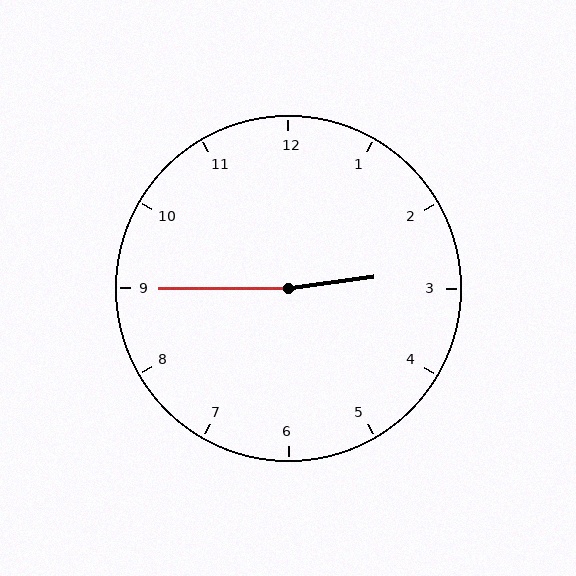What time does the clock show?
2:45.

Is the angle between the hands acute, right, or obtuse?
It is obtuse.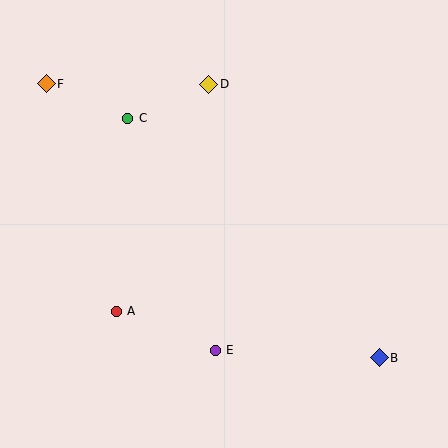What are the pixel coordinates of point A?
Point A is at (116, 311).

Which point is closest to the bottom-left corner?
Point A is closest to the bottom-left corner.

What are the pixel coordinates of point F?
Point F is at (46, 84).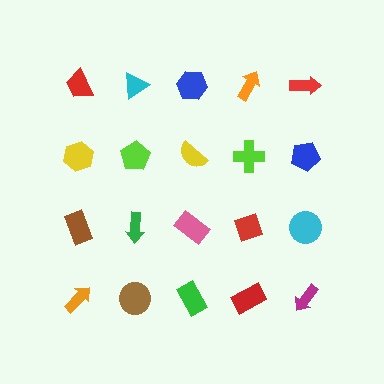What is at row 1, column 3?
A blue hexagon.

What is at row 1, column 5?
A red arrow.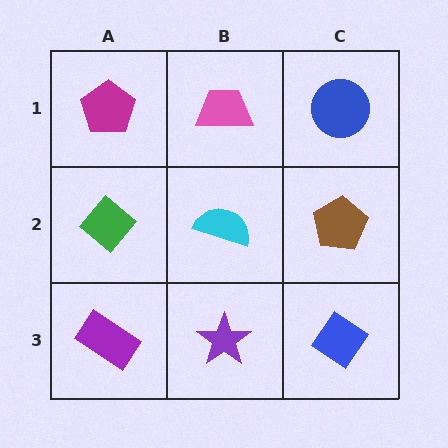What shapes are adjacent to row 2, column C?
A blue circle (row 1, column C), a blue diamond (row 3, column C), a cyan semicircle (row 2, column B).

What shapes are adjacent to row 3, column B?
A cyan semicircle (row 2, column B), a purple rectangle (row 3, column A), a blue diamond (row 3, column C).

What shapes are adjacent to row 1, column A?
A green diamond (row 2, column A), a pink trapezoid (row 1, column B).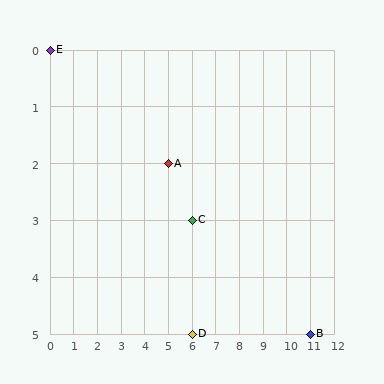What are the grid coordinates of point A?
Point A is at grid coordinates (5, 2).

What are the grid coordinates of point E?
Point E is at grid coordinates (0, 0).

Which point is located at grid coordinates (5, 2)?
Point A is at (5, 2).